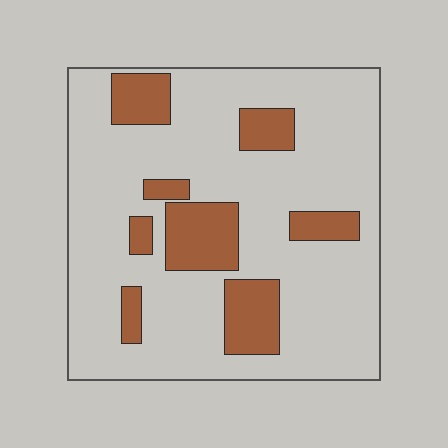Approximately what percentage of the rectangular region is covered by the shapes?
Approximately 20%.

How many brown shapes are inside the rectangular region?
8.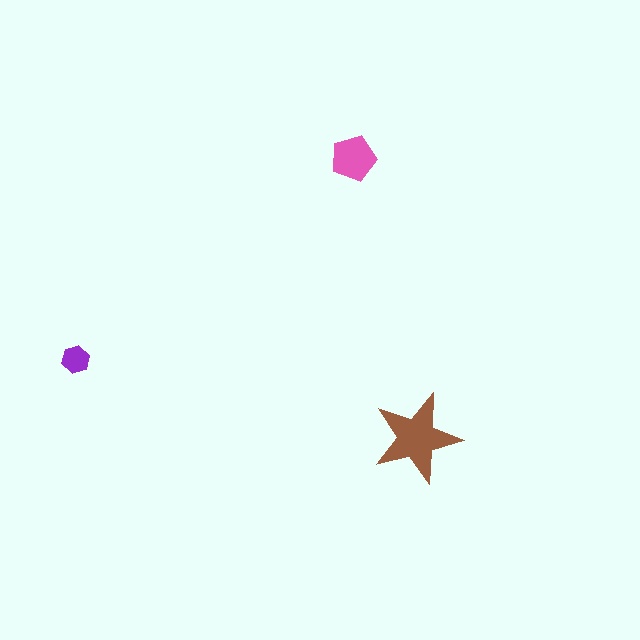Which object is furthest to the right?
The brown star is rightmost.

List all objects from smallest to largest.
The purple hexagon, the pink pentagon, the brown star.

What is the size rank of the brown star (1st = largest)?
1st.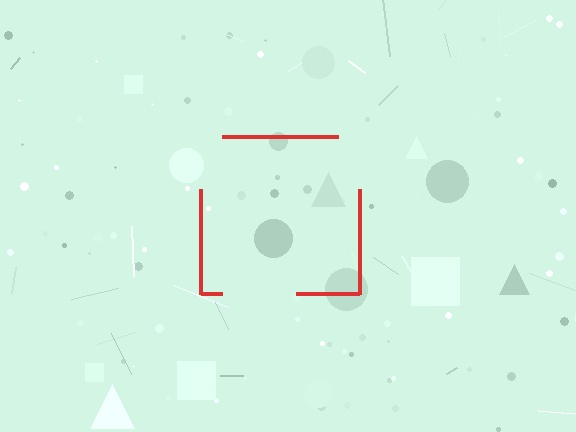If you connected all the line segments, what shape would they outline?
They would outline a square.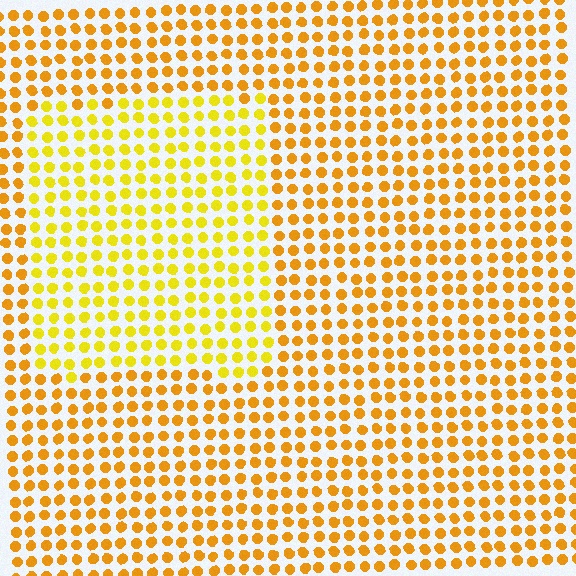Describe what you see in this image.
The image is filled with small orange elements in a uniform arrangement. A rectangle-shaped region is visible where the elements are tinted to a slightly different hue, forming a subtle color boundary.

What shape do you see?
I see a rectangle.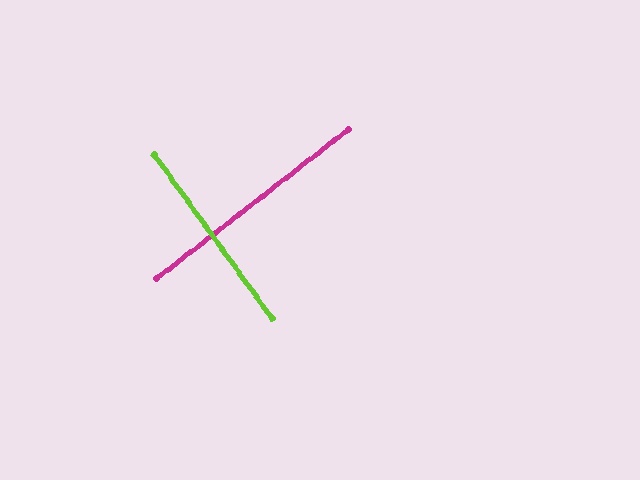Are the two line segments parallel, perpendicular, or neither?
Perpendicular — they meet at approximately 88°.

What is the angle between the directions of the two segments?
Approximately 88 degrees.